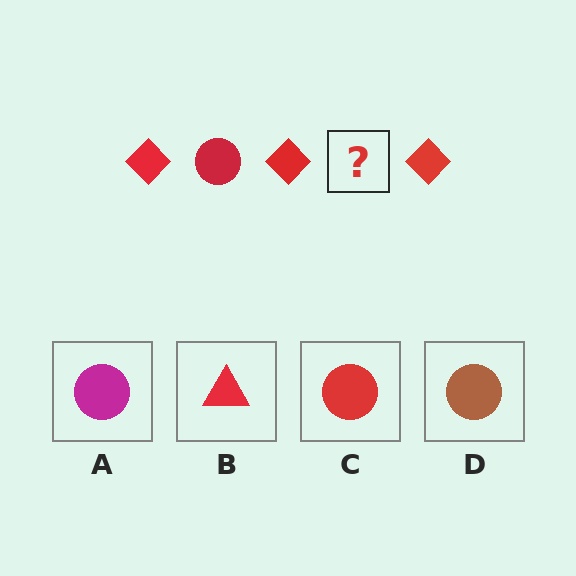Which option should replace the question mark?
Option C.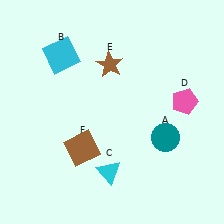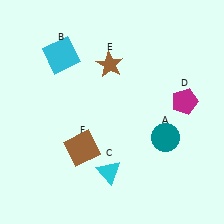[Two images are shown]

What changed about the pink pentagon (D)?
In Image 1, D is pink. In Image 2, it changed to magenta.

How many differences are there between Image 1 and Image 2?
There is 1 difference between the two images.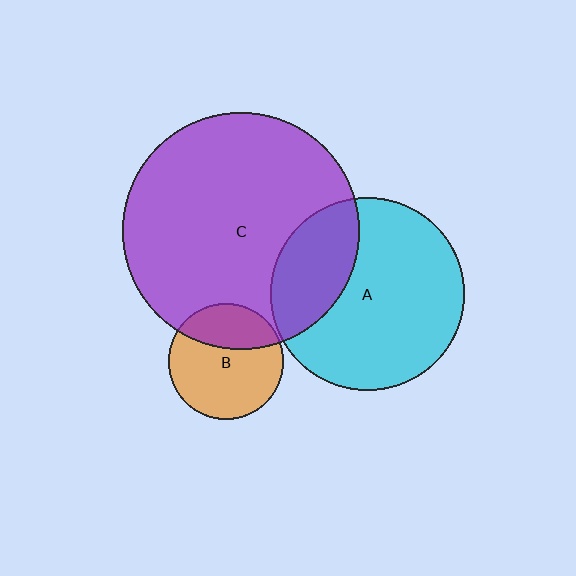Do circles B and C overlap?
Yes.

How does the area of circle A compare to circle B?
Approximately 2.8 times.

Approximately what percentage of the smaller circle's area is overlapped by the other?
Approximately 30%.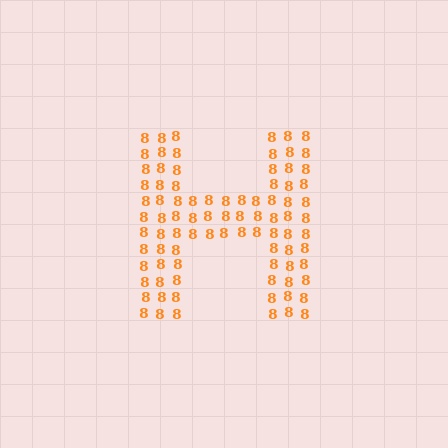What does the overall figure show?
The overall figure shows the letter H.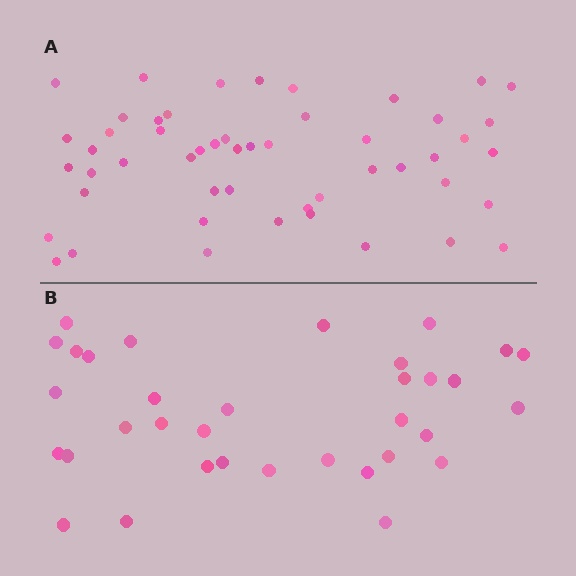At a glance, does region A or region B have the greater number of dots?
Region A (the top region) has more dots.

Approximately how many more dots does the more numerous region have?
Region A has approximately 15 more dots than region B.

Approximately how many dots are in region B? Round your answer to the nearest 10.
About 30 dots. (The exact count is 34, which rounds to 30.)